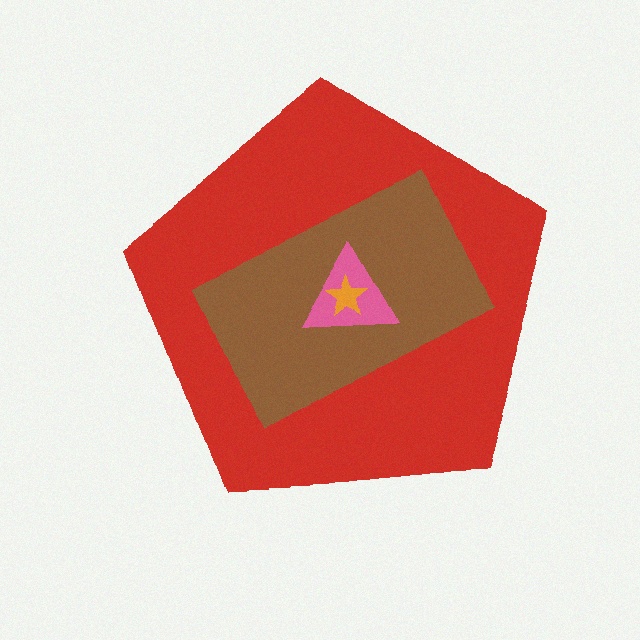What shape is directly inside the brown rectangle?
The pink triangle.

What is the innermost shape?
The orange star.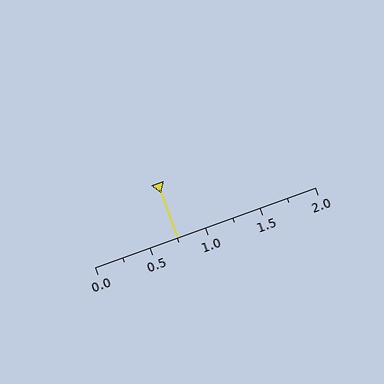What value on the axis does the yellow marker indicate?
The marker indicates approximately 0.75.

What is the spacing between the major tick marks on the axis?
The major ticks are spaced 0.5 apart.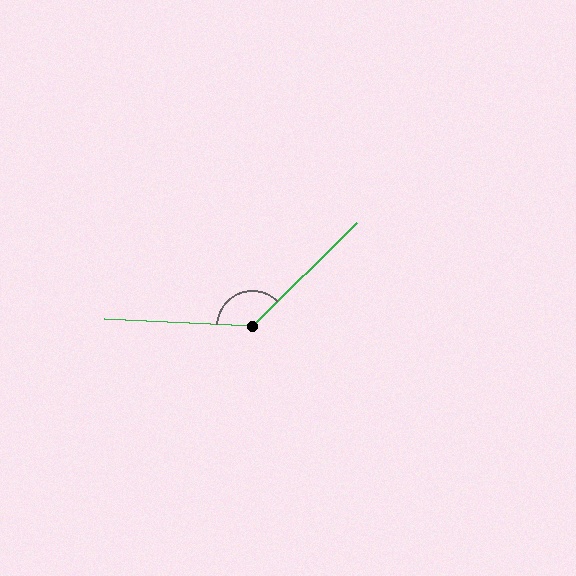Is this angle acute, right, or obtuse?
It is obtuse.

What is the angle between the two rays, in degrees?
Approximately 132 degrees.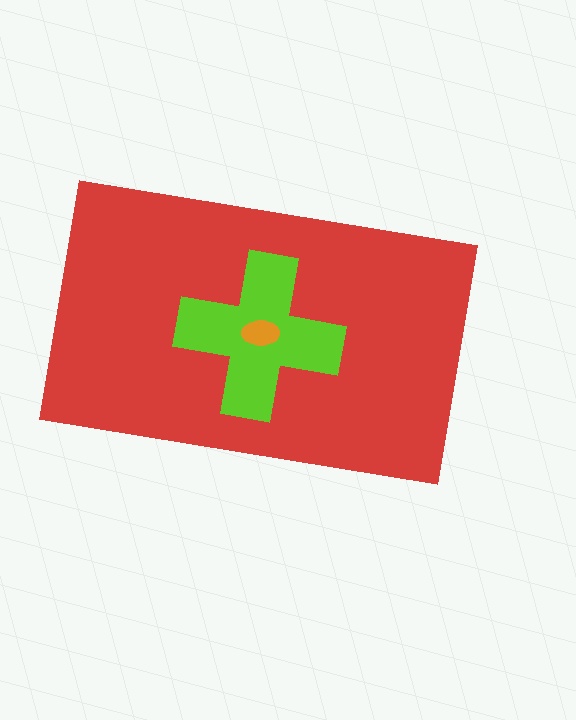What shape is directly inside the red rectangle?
The lime cross.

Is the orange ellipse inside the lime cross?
Yes.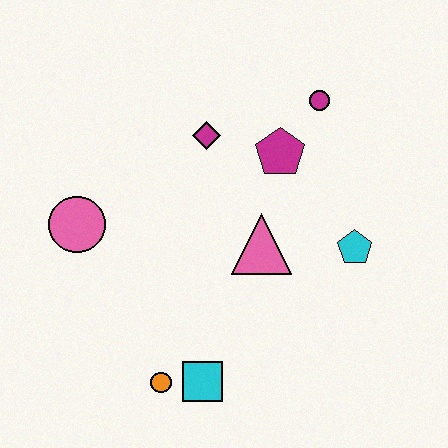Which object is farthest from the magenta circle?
The orange circle is farthest from the magenta circle.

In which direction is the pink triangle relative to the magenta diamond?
The pink triangle is below the magenta diamond.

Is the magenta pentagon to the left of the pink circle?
No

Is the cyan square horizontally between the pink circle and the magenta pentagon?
Yes